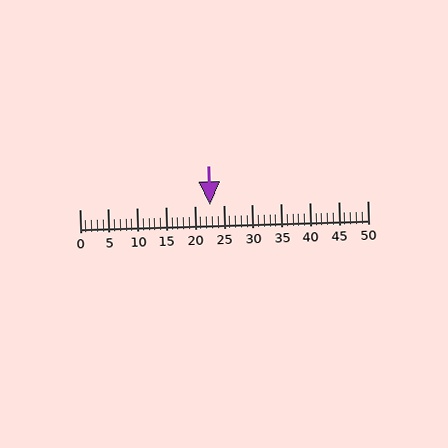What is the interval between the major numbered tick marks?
The major tick marks are spaced 5 units apart.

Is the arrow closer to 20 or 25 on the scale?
The arrow is closer to 25.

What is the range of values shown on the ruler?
The ruler shows values from 0 to 50.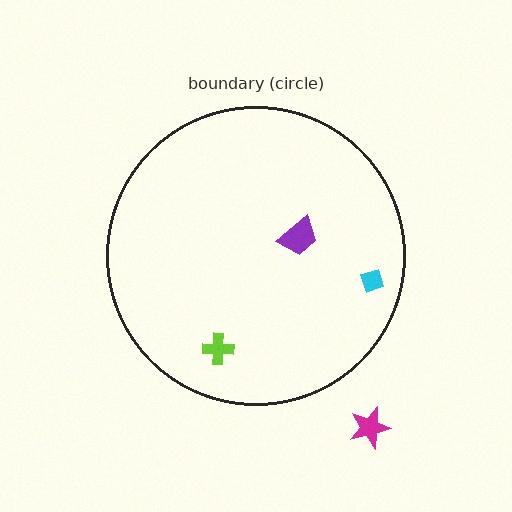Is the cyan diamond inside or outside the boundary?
Inside.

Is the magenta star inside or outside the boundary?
Outside.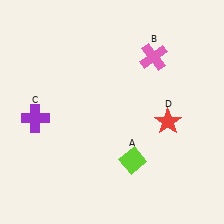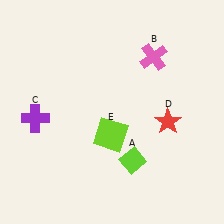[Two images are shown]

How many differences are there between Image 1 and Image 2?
There is 1 difference between the two images.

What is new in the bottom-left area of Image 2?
A lime square (E) was added in the bottom-left area of Image 2.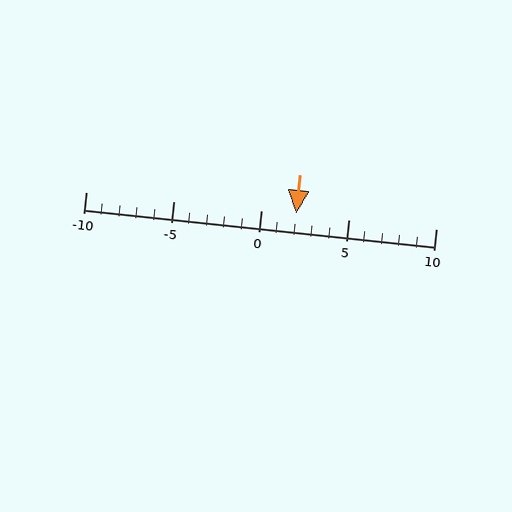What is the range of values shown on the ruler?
The ruler shows values from -10 to 10.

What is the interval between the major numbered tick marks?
The major tick marks are spaced 5 units apart.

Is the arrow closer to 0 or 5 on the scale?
The arrow is closer to 0.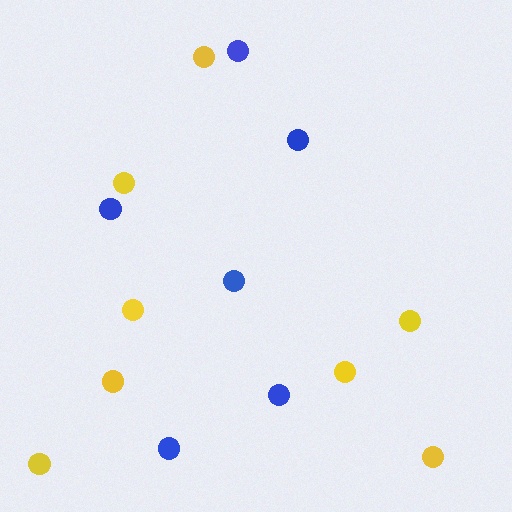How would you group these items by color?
There are 2 groups: one group of blue circles (6) and one group of yellow circles (8).